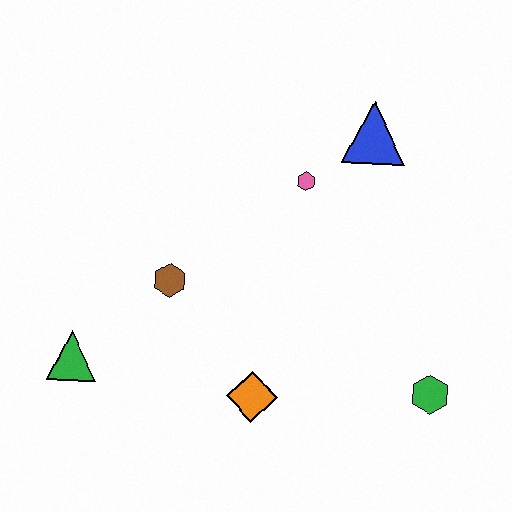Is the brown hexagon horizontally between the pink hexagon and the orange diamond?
No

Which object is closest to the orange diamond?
The brown hexagon is closest to the orange diamond.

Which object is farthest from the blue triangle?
The green triangle is farthest from the blue triangle.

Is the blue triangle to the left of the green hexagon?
Yes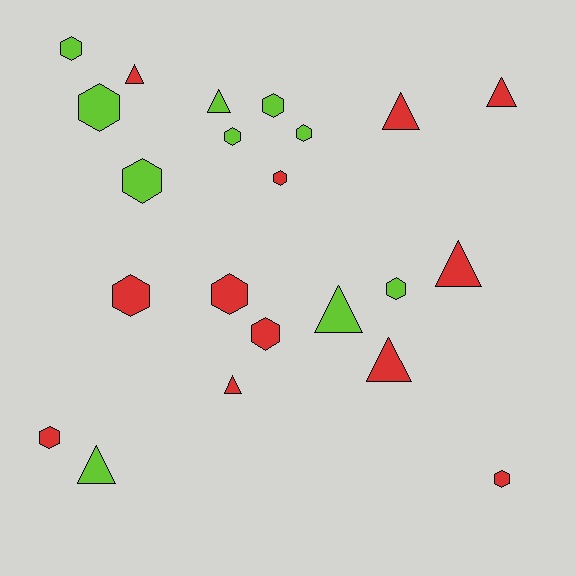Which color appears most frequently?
Red, with 12 objects.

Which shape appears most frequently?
Hexagon, with 13 objects.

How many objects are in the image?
There are 22 objects.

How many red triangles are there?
There are 6 red triangles.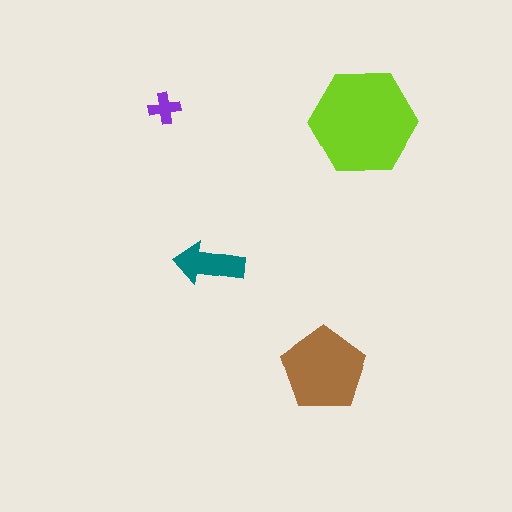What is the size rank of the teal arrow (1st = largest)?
3rd.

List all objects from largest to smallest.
The lime hexagon, the brown pentagon, the teal arrow, the purple cross.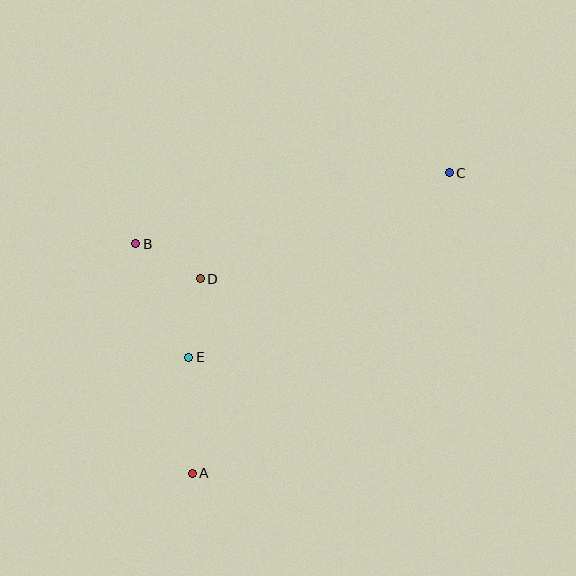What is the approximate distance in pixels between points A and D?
The distance between A and D is approximately 195 pixels.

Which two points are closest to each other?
Points B and D are closest to each other.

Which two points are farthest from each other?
Points A and C are farthest from each other.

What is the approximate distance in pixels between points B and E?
The distance between B and E is approximately 125 pixels.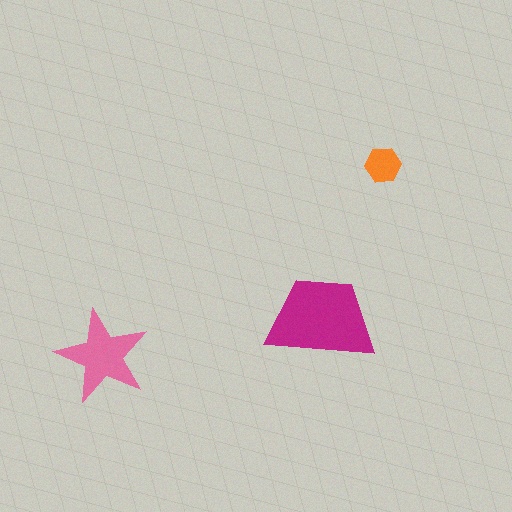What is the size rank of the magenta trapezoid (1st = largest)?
1st.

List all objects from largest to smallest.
The magenta trapezoid, the pink star, the orange hexagon.